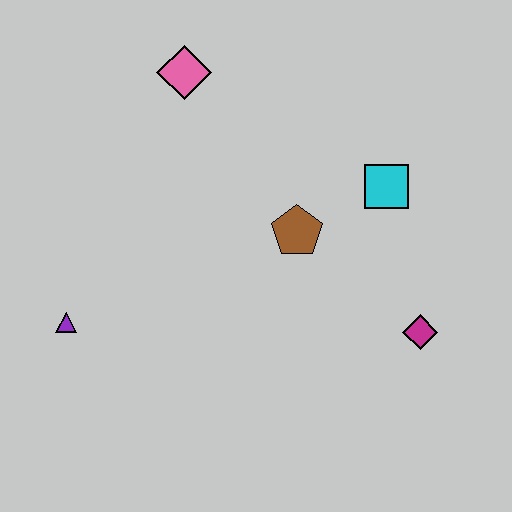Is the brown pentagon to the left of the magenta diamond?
Yes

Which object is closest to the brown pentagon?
The cyan square is closest to the brown pentagon.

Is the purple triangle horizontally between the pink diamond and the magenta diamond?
No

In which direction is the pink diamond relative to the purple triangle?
The pink diamond is above the purple triangle.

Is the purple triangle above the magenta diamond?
Yes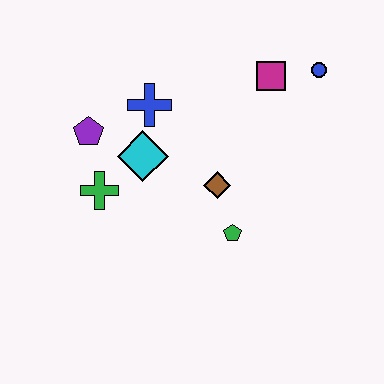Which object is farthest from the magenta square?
The green cross is farthest from the magenta square.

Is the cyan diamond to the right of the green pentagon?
No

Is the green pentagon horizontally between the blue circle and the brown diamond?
Yes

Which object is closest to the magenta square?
The blue circle is closest to the magenta square.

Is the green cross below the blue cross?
Yes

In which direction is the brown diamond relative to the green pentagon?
The brown diamond is above the green pentagon.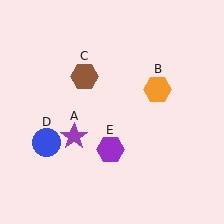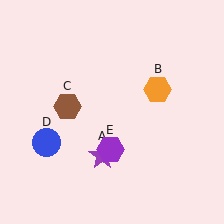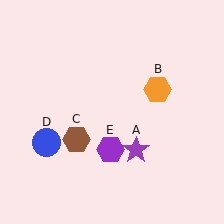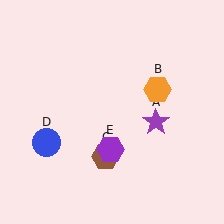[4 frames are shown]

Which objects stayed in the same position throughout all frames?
Orange hexagon (object B) and blue circle (object D) and purple hexagon (object E) remained stationary.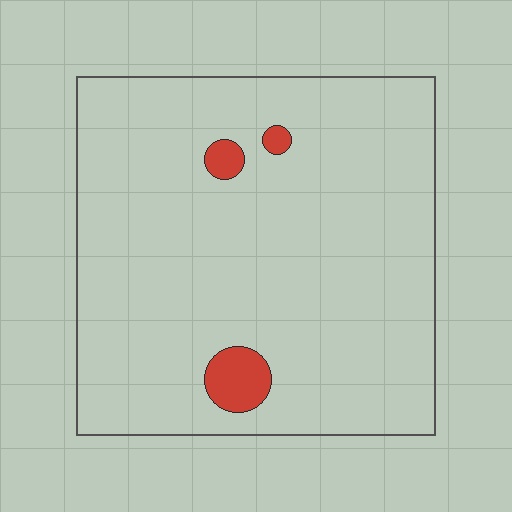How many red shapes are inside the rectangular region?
3.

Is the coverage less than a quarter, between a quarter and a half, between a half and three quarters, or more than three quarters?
Less than a quarter.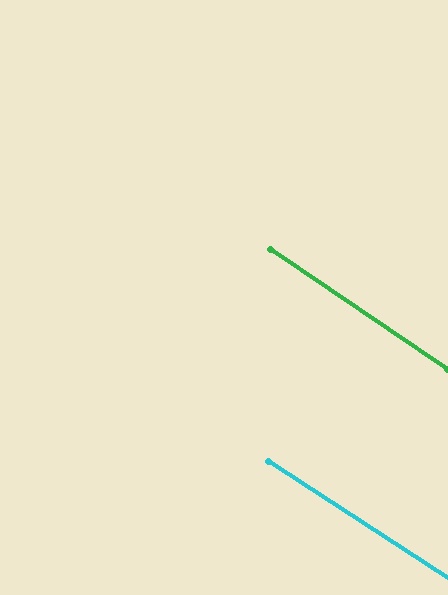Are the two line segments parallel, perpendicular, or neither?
Parallel — their directions differ by only 1.1°.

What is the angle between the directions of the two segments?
Approximately 1 degree.